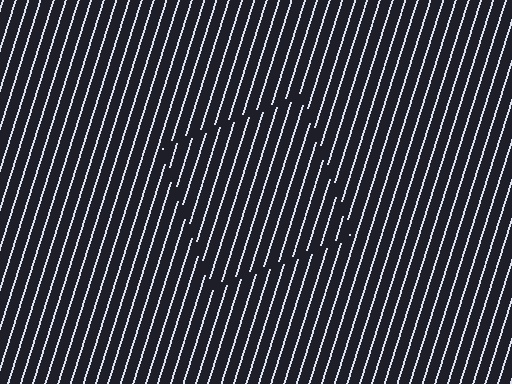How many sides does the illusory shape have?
4 sides — the line-ends trace a square.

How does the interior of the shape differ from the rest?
The interior of the shape contains the same grating, shifted by half a period — the contour is defined by the phase discontinuity where line-ends from the inner and outer gratings abut.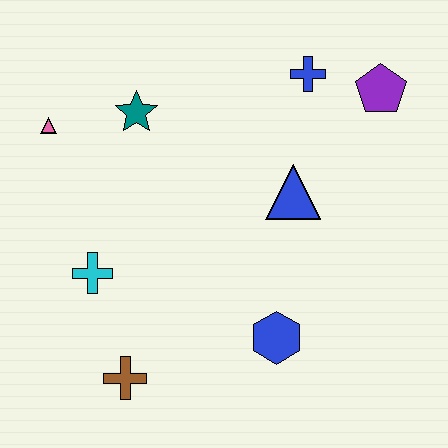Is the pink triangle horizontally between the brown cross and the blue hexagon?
No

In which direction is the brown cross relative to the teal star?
The brown cross is below the teal star.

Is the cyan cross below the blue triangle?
Yes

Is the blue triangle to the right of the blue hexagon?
Yes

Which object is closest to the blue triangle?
The blue cross is closest to the blue triangle.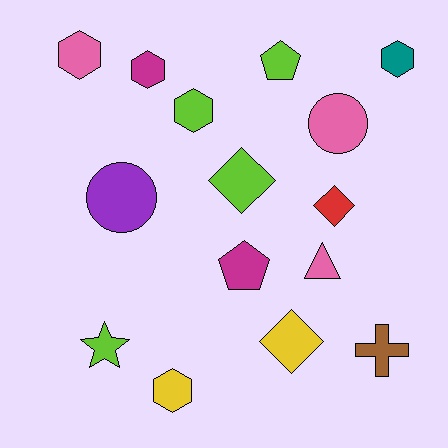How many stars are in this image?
There is 1 star.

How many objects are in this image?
There are 15 objects.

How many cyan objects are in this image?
There are no cyan objects.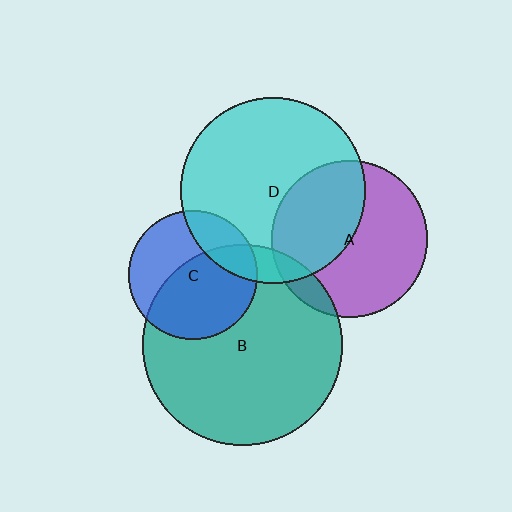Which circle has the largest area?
Circle B (teal).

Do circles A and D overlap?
Yes.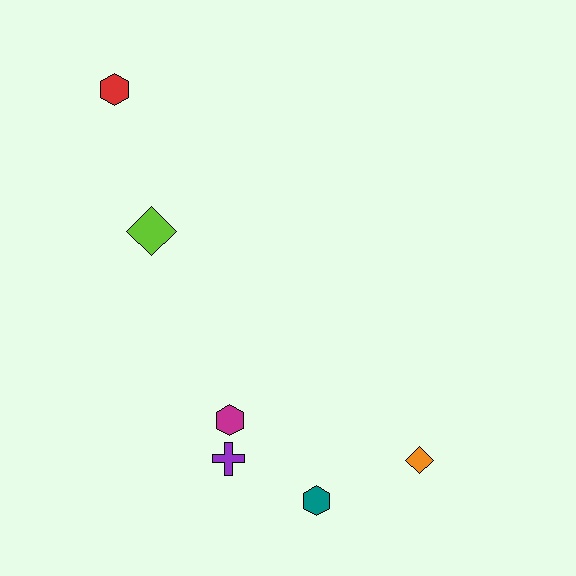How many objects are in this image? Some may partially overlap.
There are 6 objects.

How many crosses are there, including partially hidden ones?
There is 1 cross.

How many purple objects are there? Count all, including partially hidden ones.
There is 1 purple object.